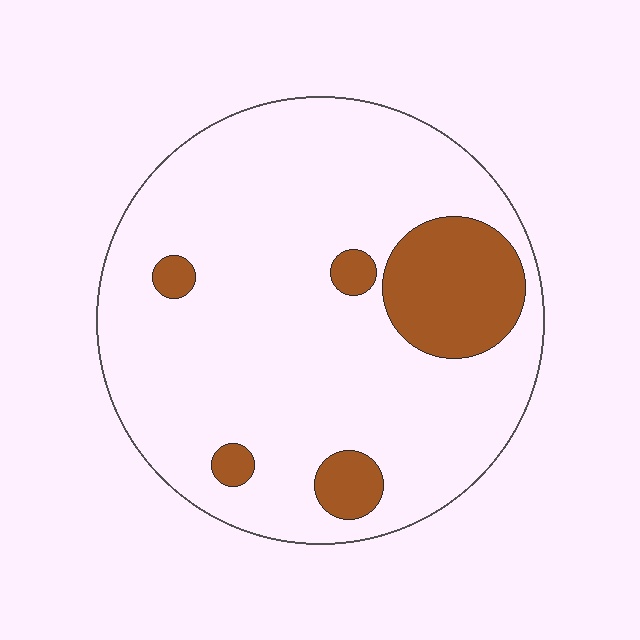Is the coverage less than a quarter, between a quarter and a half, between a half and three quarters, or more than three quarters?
Less than a quarter.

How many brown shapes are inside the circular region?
5.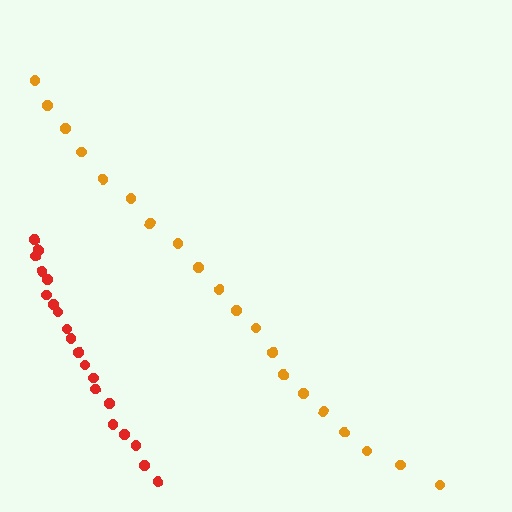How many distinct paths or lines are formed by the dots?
There are 2 distinct paths.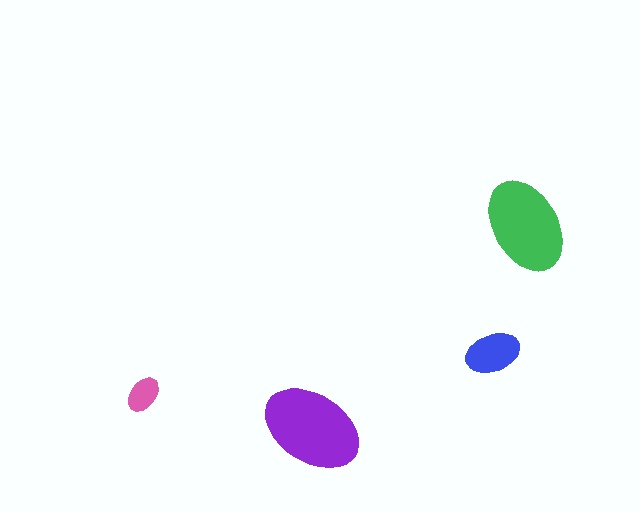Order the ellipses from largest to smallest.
the purple one, the green one, the blue one, the pink one.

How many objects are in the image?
There are 4 objects in the image.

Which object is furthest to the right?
The green ellipse is rightmost.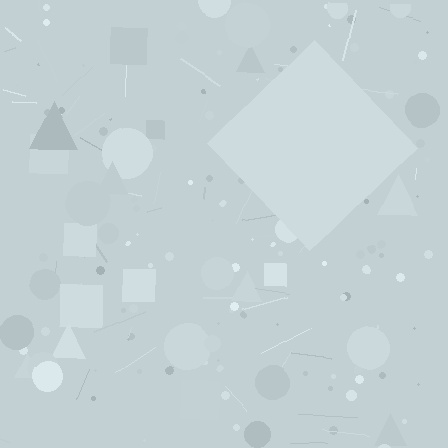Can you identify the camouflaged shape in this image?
The camouflaged shape is a diamond.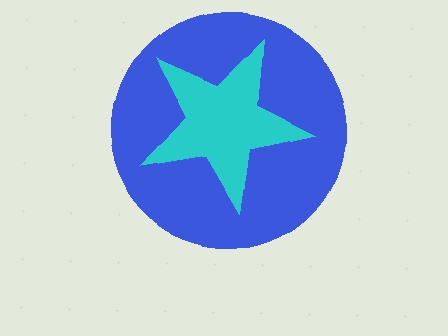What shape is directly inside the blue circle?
The cyan star.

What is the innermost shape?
The cyan star.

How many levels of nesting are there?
2.